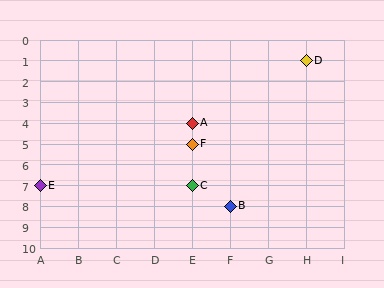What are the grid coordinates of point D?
Point D is at grid coordinates (H, 1).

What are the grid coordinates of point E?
Point E is at grid coordinates (A, 7).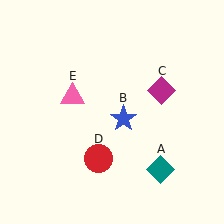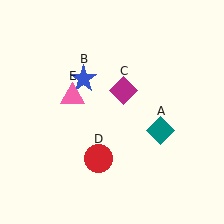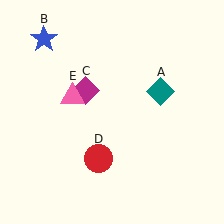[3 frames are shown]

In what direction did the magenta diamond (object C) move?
The magenta diamond (object C) moved left.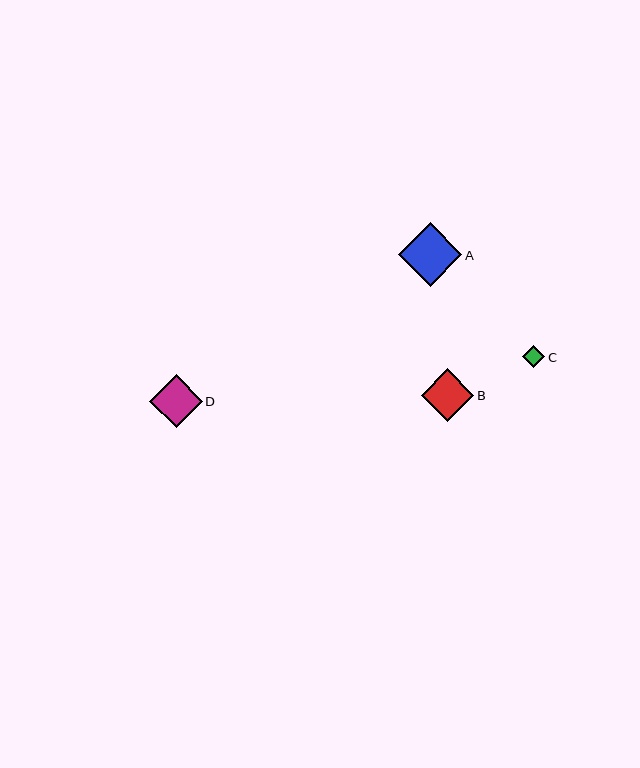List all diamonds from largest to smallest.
From largest to smallest: A, D, B, C.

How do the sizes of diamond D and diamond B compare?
Diamond D and diamond B are approximately the same size.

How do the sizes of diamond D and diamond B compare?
Diamond D and diamond B are approximately the same size.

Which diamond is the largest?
Diamond A is the largest with a size of approximately 63 pixels.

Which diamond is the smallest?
Diamond C is the smallest with a size of approximately 22 pixels.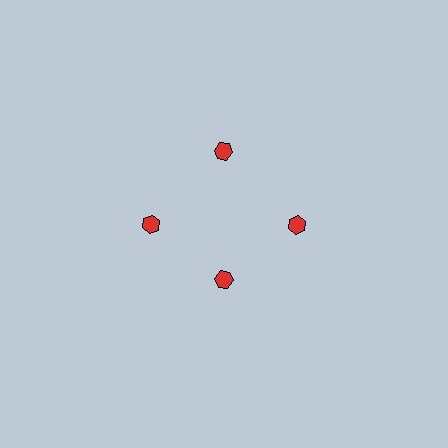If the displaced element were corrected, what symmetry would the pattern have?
It would have 4-fold rotational symmetry — the pattern would map onto itself every 90 degrees.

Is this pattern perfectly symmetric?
No. The 4 red hexagons are arranged in a ring, but one element near the 6 o'clock position is pulled inward toward the center, breaking the 4-fold rotational symmetry.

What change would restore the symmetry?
The symmetry would be restored by moving it outward, back onto the ring so that all 4 hexagons sit at equal angles and equal distance from the center.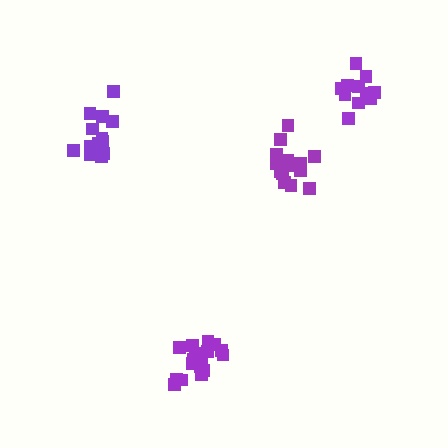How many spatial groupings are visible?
There are 4 spatial groupings.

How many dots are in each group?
Group 1: 17 dots, Group 2: 18 dots, Group 3: 13 dots, Group 4: 13 dots (61 total).